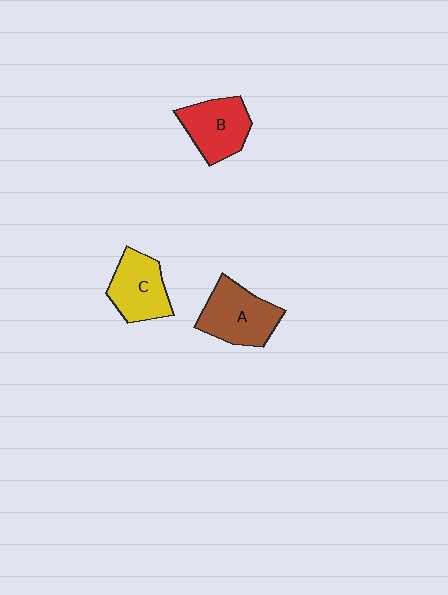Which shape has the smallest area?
Shape C (yellow).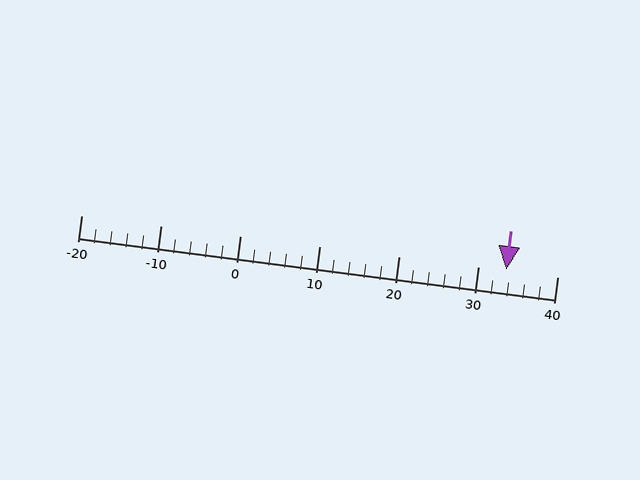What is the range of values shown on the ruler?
The ruler shows values from -20 to 40.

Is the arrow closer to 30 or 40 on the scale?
The arrow is closer to 30.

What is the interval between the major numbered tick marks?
The major tick marks are spaced 10 units apart.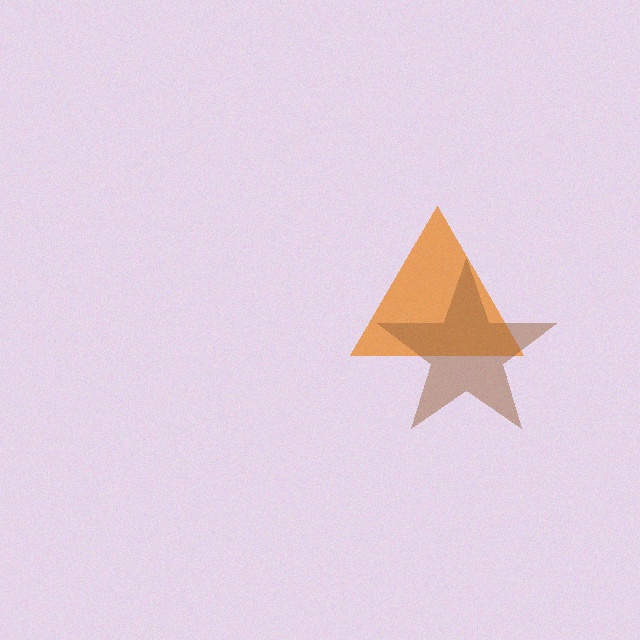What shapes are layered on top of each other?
The layered shapes are: an orange triangle, a brown star.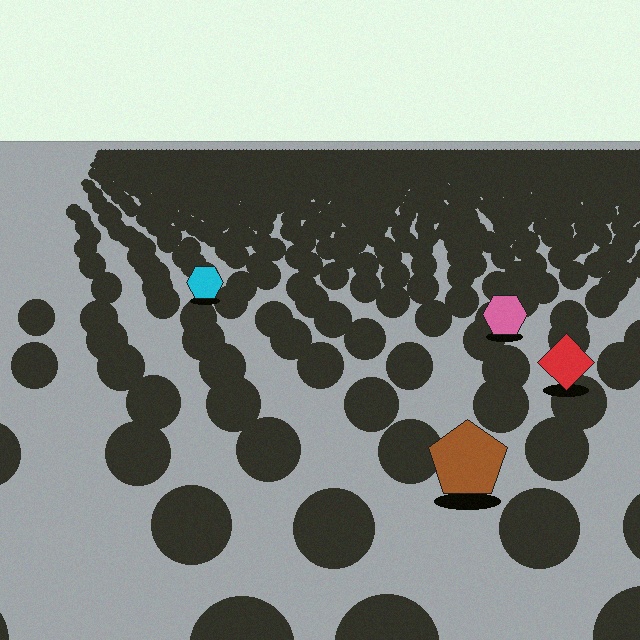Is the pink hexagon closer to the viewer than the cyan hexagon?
Yes. The pink hexagon is closer — you can tell from the texture gradient: the ground texture is coarser near it.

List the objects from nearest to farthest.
From nearest to farthest: the brown pentagon, the red diamond, the pink hexagon, the cyan hexagon.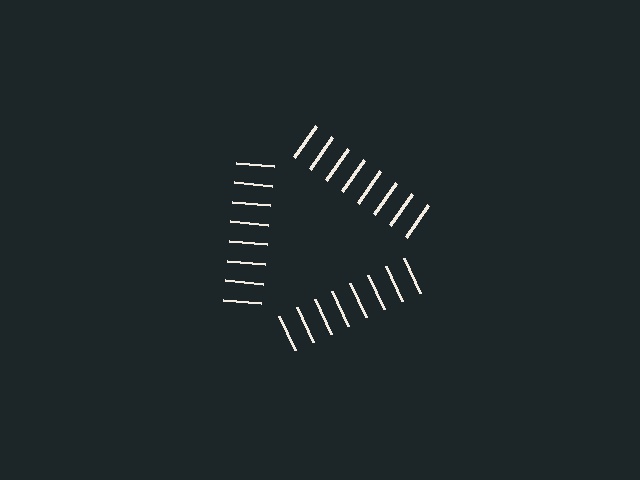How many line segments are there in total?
24 — 8 along each of the 3 edges.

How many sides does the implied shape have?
3 sides — the line-ends trace a triangle.